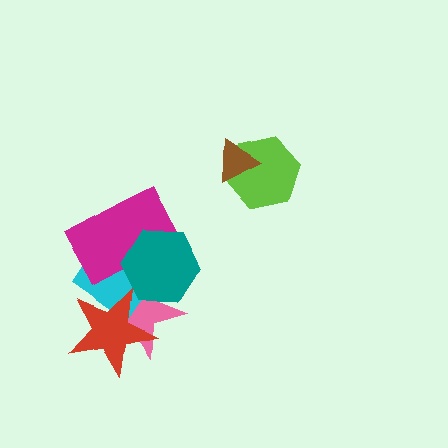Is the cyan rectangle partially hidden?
Yes, it is partially covered by another shape.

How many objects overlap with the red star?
2 objects overlap with the red star.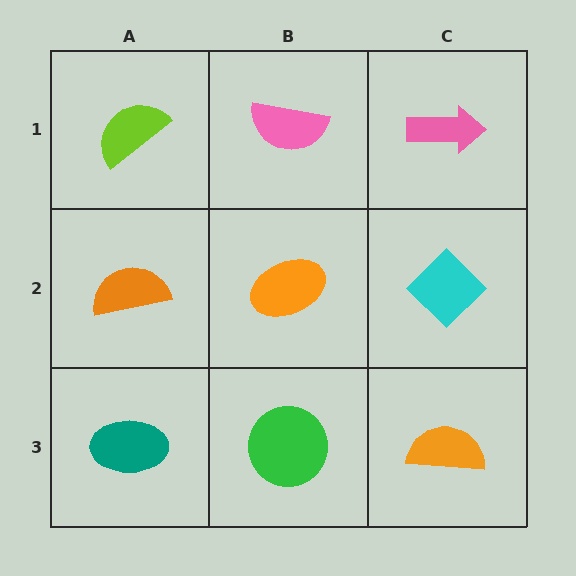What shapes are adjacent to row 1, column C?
A cyan diamond (row 2, column C), a pink semicircle (row 1, column B).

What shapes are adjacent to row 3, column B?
An orange ellipse (row 2, column B), a teal ellipse (row 3, column A), an orange semicircle (row 3, column C).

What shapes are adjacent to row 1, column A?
An orange semicircle (row 2, column A), a pink semicircle (row 1, column B).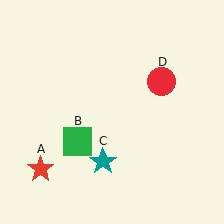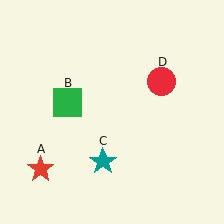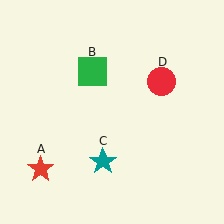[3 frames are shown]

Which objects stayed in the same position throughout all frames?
Red star (object A) and teal star (object C) and red circle (object D) remained stationary.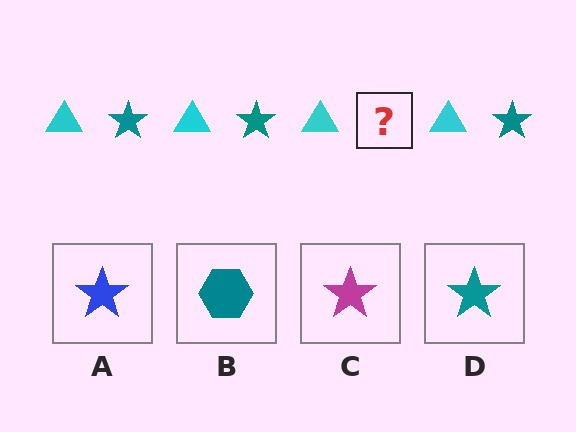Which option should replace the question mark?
Option D.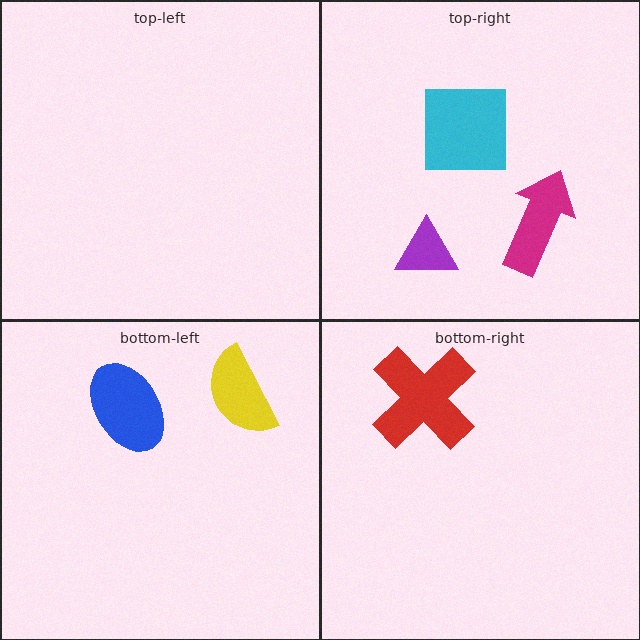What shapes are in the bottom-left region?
The yellow semicircle, the blue ellipse.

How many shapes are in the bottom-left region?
2.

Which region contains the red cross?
The bottom-right region.